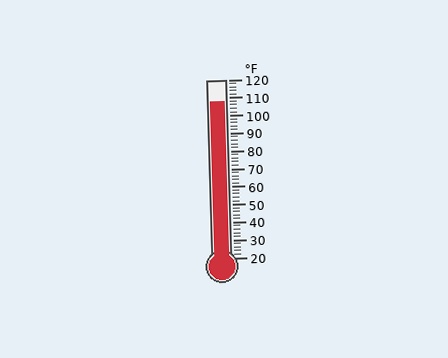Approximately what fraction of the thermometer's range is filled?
The thermometer is filled to approximately 90% of its range.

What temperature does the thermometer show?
The thermometer shows approximately 108°F.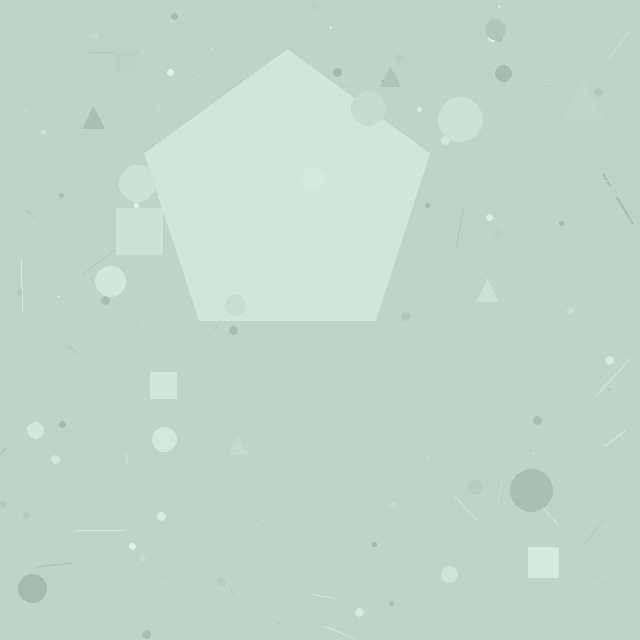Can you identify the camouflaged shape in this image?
The camouflaged shape is a pentagon.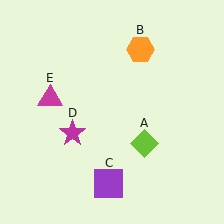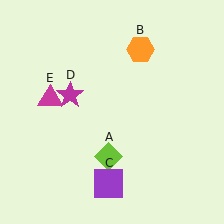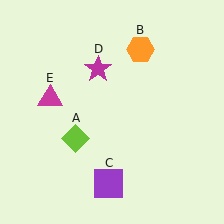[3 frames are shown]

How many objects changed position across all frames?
2 objects changed position: lime diamond (object A), magenta star (object D).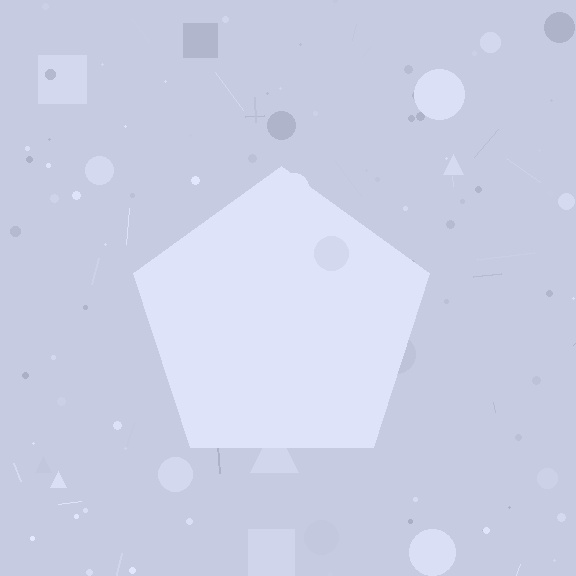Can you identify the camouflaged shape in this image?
The camouflaged shape is a pentagon.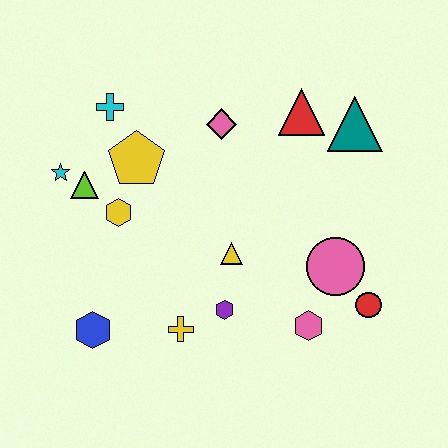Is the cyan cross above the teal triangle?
Yes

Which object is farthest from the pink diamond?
The blue hexagon is farthest from the pink diamond.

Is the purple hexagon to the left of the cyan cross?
No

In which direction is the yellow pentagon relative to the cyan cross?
The yellow pentagon is below the cyan cross.